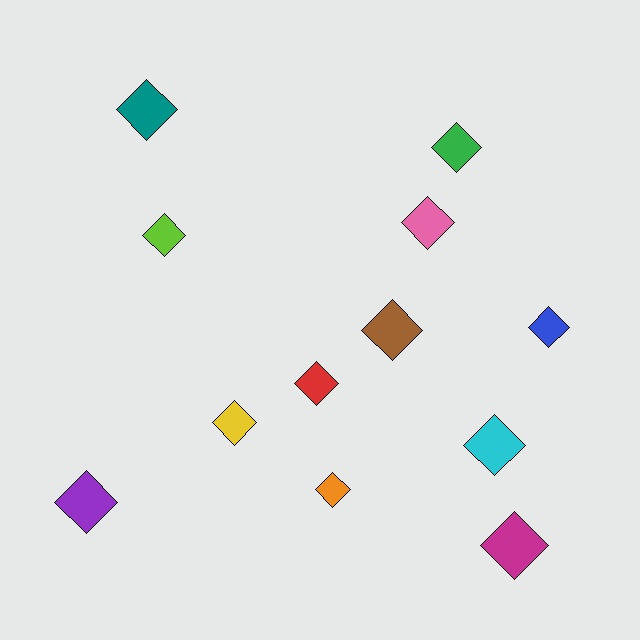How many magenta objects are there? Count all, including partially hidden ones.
There is 1 magenta object.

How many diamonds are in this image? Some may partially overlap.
There are 12 diamonds.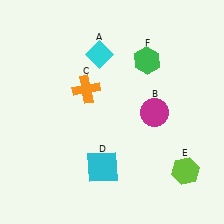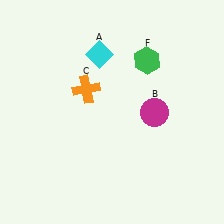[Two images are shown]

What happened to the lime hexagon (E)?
The lime hexagon (E) was removed in Image 2. It was in the bottom-right area of Image 1.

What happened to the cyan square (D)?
The cyan square (D) was removed in Image 2. It was in the bottom-left area of Image 1.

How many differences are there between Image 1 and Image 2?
There are 2 differences between the two images.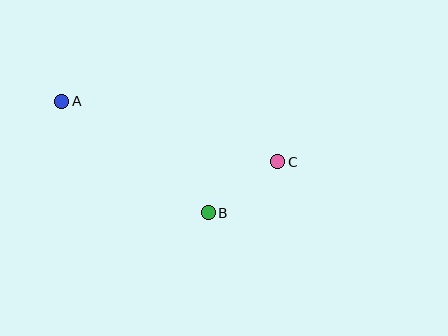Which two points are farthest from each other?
Points A and C are farthest from each other.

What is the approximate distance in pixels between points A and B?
The distance between A and B is approximately 184 pixels.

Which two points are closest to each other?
Points B and C are closest to each other.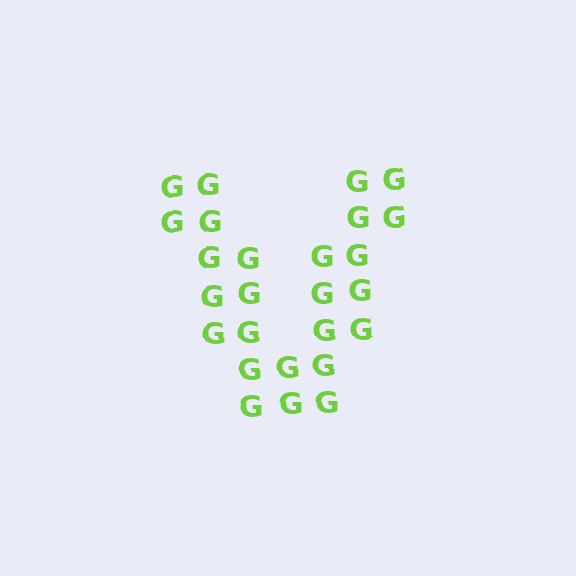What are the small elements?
The small elements are letter G's.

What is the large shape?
The large shape is the letter V.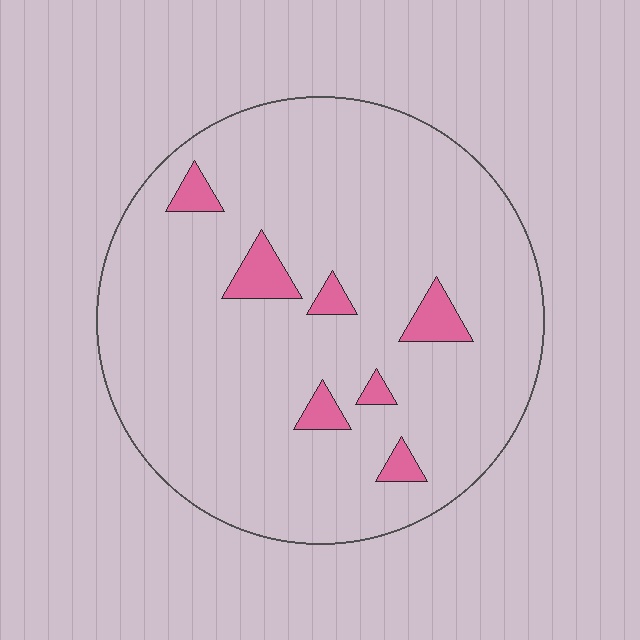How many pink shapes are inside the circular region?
7.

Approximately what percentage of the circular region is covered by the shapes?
Approximately 5%.